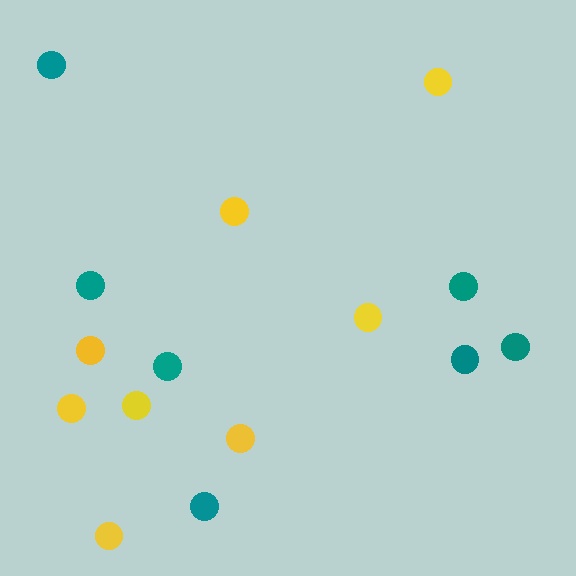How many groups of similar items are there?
There are 2 groups: one group of yellow circles (8) and one group of teal circles (7).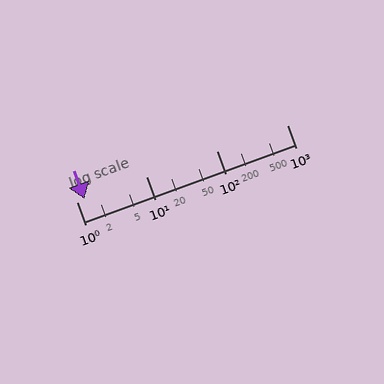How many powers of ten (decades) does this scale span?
The scale spans 3 decades, from 1 to 1000.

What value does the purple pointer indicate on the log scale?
The pointer indicates approximately 1.3.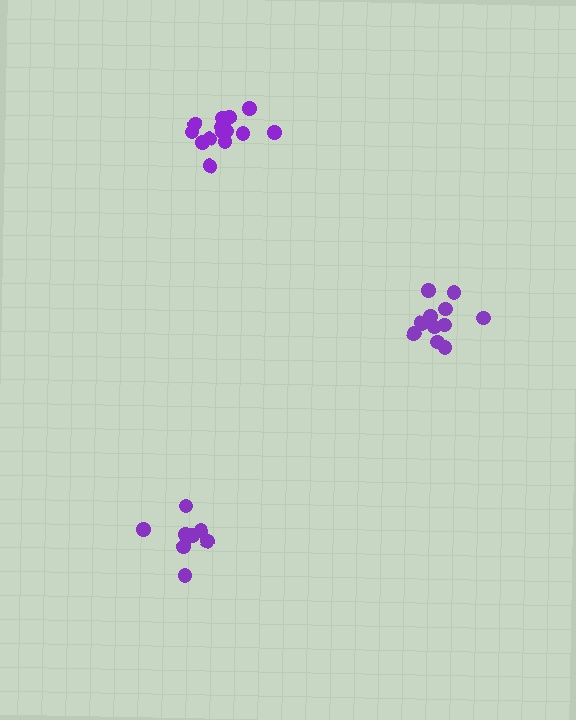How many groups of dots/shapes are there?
There are 3 groups.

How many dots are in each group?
Group 1: 9 dots, Group 2: 11 dots, Group 3: 14 dots (34 total).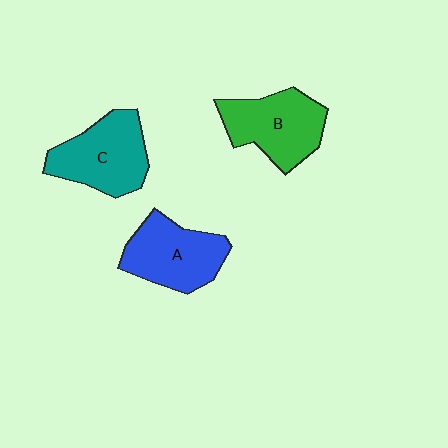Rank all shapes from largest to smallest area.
From largest to smallest: C (teal), B (green), A (blue).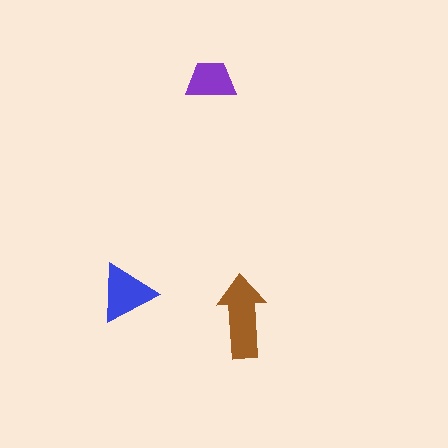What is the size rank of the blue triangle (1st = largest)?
2nd.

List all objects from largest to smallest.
The brown arrow, the blue triangle, the purple trapezoid.